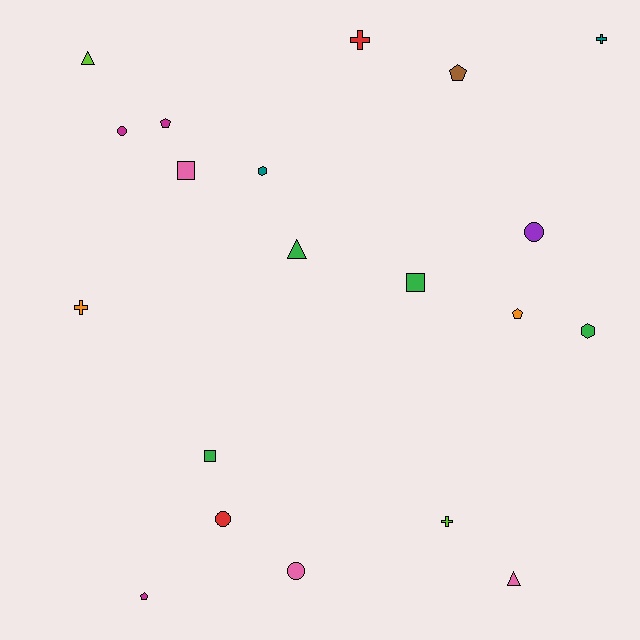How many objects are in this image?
There are 20 objects.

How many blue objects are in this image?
There are no blue objects.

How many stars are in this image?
There are no stars.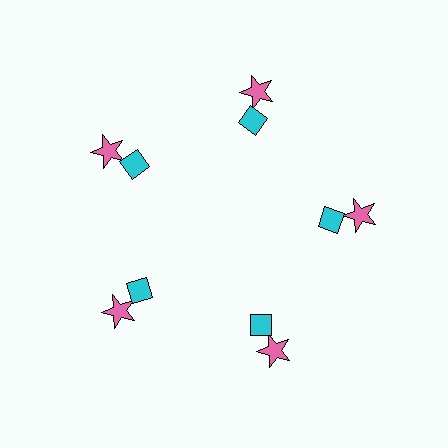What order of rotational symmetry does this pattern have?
This pattern has 5-fold rotational symmetry.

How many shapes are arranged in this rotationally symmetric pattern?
There are 10 shapes, arranged in 5 groups of 2.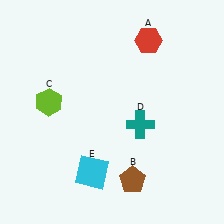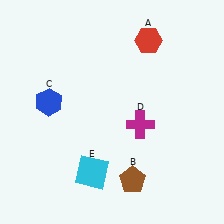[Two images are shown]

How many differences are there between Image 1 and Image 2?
There are 2 differences between the two images.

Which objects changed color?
C changed from lime to blue. D changed from teal to magenta.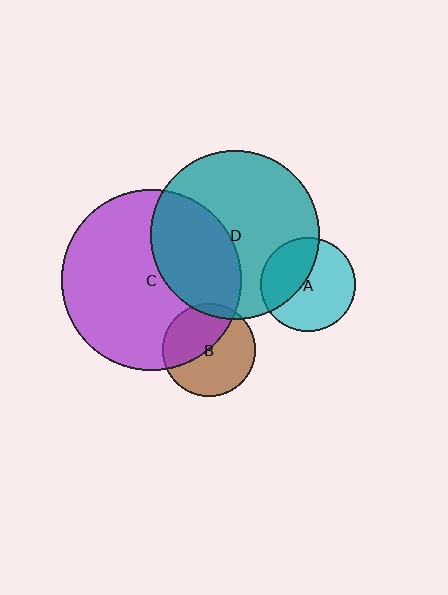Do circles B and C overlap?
Yes.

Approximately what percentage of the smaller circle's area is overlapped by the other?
Approximately 45%.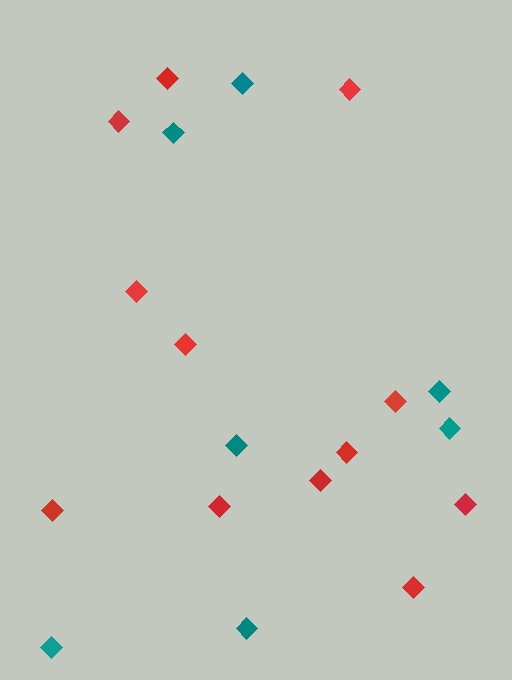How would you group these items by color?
There are 2 groups: one group of red diamonds (12) and one group of teal diamonds (7).